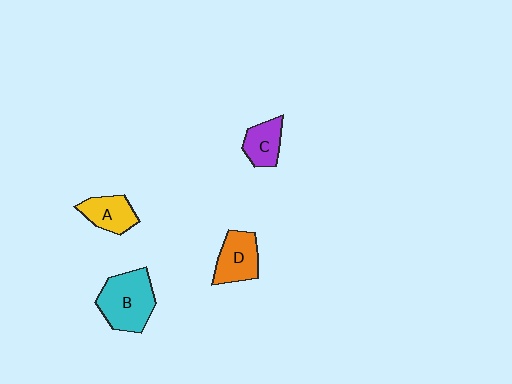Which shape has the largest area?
Shape B (cyan).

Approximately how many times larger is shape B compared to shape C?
Approximately 1.8 times.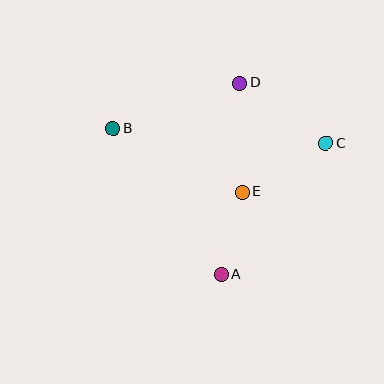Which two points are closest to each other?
Points A and E are closest to each other.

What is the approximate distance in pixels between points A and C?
The distance between A and C is approximately 167 pixels.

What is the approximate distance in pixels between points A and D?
The distance between A and D is approximately 192 pixels.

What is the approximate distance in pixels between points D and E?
The distance between D and E is approximately 109 pixels.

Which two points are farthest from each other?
Points B and C are farthest from each other.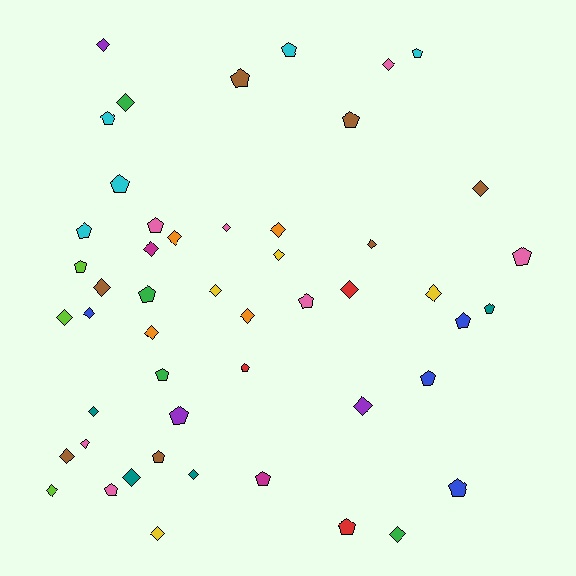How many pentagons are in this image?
There are 23 pentagons.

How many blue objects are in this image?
There are 4 blue objects.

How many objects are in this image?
There are 50 objects.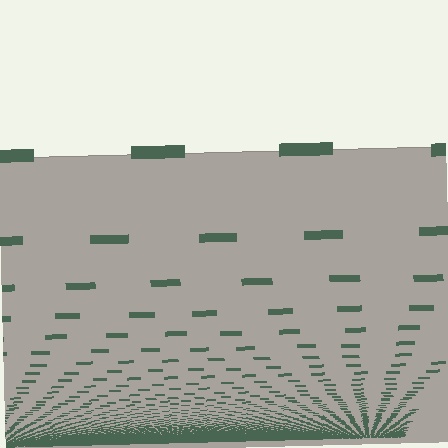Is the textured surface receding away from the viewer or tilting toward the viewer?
The surface appears to tilt toward the viewer. Texture elements get larger and sparser toward the top.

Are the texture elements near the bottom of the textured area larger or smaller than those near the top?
Smaller. The gradient is inverted — elements near the bottom are smaller and denser.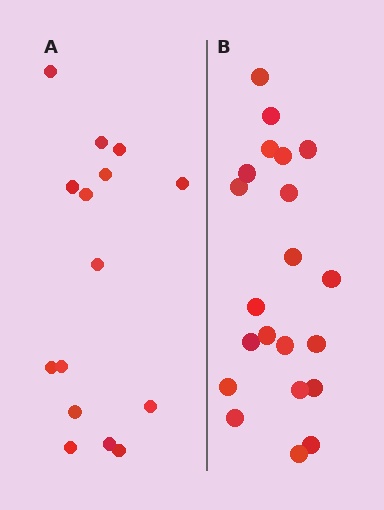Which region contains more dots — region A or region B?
Region B (the right region) has more dots.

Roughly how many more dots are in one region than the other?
Region B has about 6 more dots than region A.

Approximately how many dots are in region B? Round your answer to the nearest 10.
About 20 dots. (The exact count is 21, which rounds to 20.)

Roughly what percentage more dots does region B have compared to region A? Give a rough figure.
About 40% more.